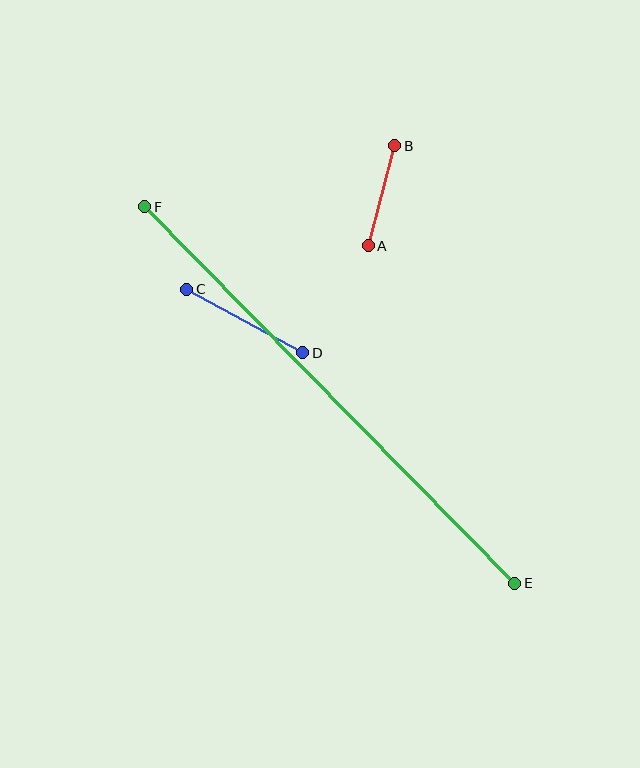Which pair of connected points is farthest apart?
Points E and F are farthest apart.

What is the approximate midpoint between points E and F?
The midpoint is at approximately (330, 395) pixels.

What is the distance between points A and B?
The distance is approximately 104 pixels.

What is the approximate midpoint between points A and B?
The midpoint is at approximately (381, 196) pixels.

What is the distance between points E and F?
The distance is approximately 528 pixels.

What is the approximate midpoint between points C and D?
The midpoint is at approximately (245, 321) pixels.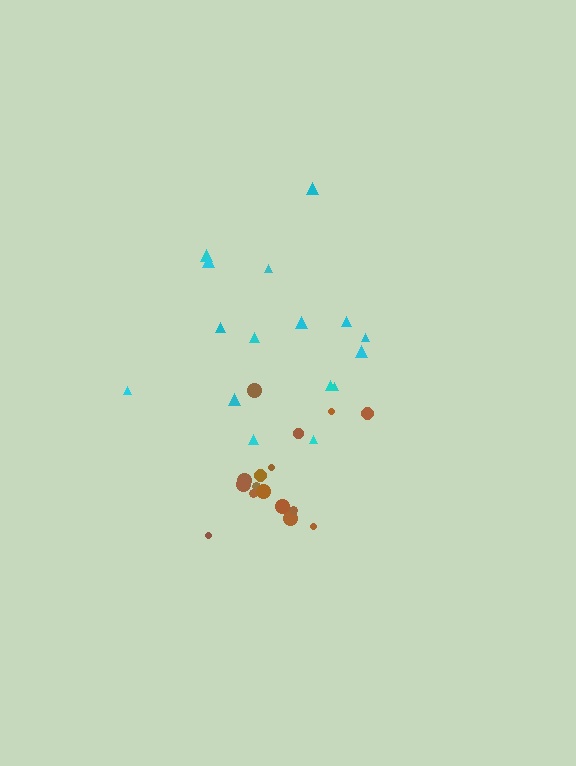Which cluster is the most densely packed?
Brown.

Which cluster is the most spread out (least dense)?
Cyan.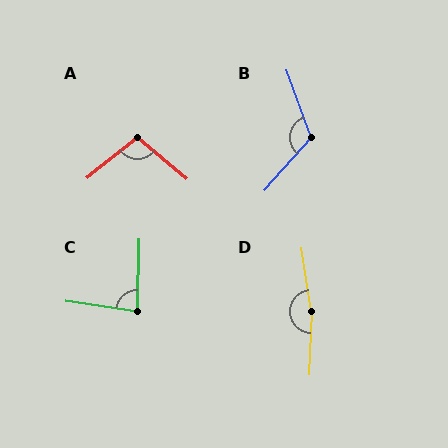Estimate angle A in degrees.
Approximately 102 degrees.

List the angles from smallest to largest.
C (82°), A (102°), B (118°), D (170°).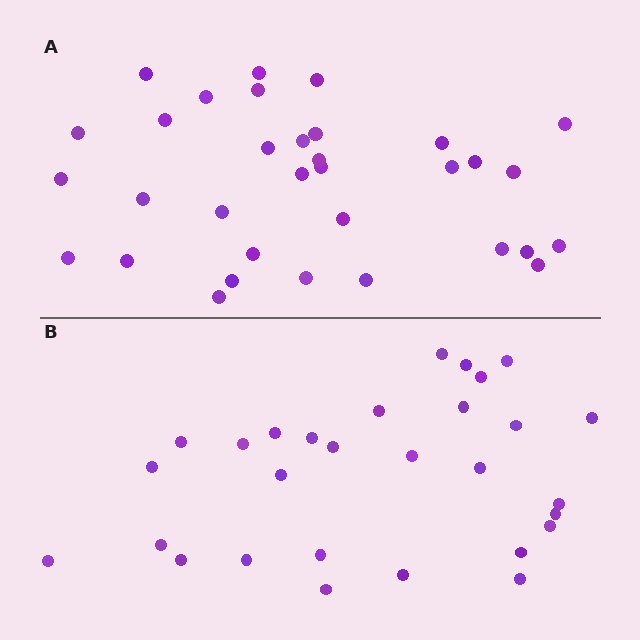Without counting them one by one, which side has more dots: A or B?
Region A (the top region) has more dots.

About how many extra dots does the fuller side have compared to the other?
Region A has about 4 more dots than region B.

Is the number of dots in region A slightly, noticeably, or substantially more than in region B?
Region A has only slightly more — the two regions are fairly close. The ratio is roughly 1.1 to 1.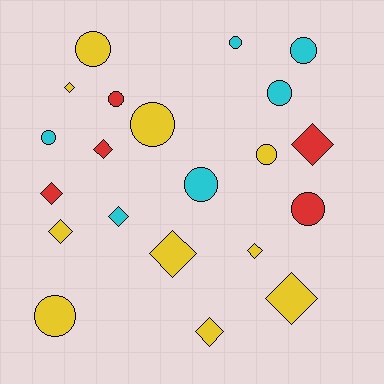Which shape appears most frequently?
Circle, with 11 objects.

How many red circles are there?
There are 2 red circles.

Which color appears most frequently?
Yellow, with 10 objects.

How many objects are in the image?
There are 21 objects.